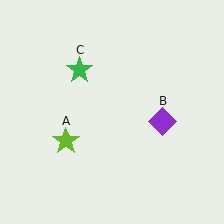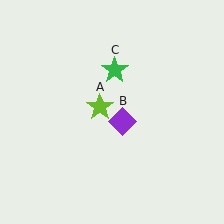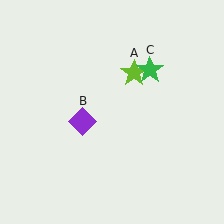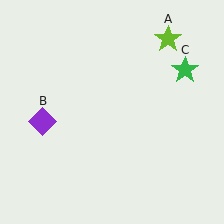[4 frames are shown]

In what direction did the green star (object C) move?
The green star (object C) moved right.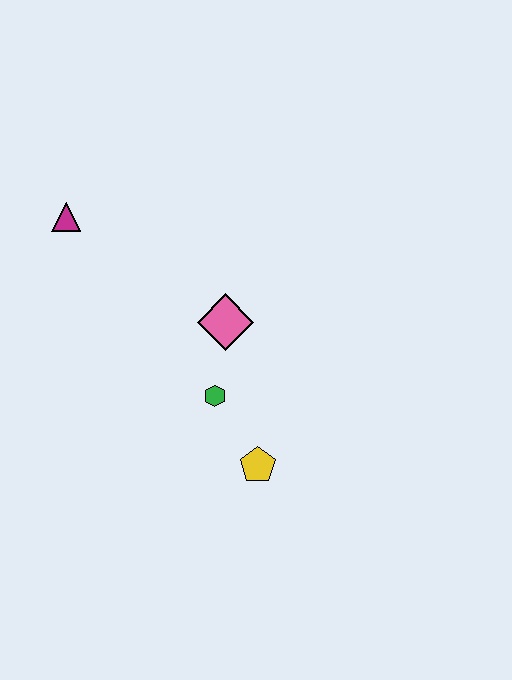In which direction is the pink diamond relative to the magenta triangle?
The pink diamond is to the right of the magenta triangle.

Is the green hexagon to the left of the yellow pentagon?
Yes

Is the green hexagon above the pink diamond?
No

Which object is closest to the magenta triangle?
The pink diamond is closest to the magenta triangle.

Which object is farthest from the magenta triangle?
The yellow pentagon is farthest from the magenta triangle.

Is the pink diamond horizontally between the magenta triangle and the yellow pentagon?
Yes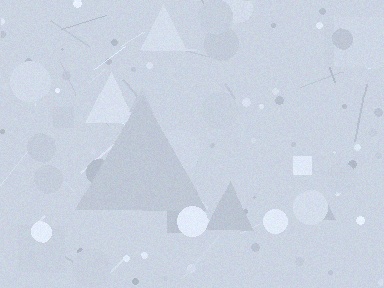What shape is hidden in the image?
A triangle is hidden in the image.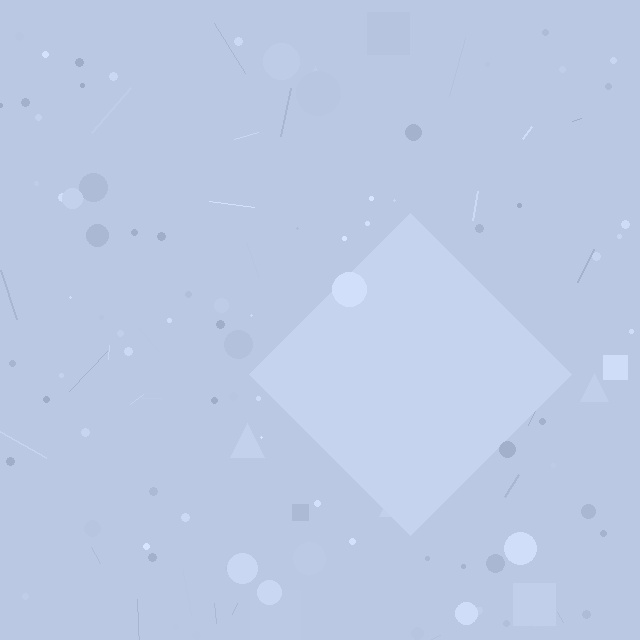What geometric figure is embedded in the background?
A diamond is embedded in the background.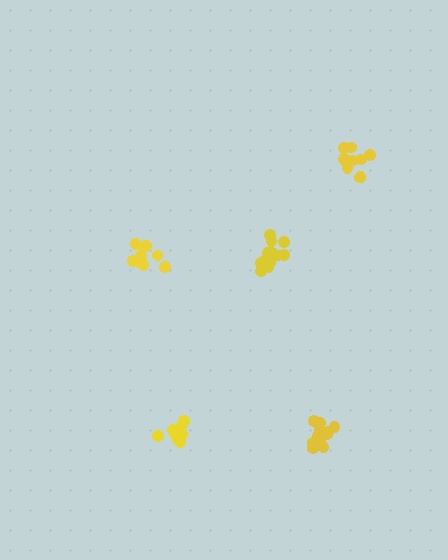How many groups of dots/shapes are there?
There are 5 groups.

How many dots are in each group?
Group 1: 11 dots, Group 2: 11 dots, Group 3: 14 dots, Group 4: 10 dots, Group 5: 13 dots (59 total).